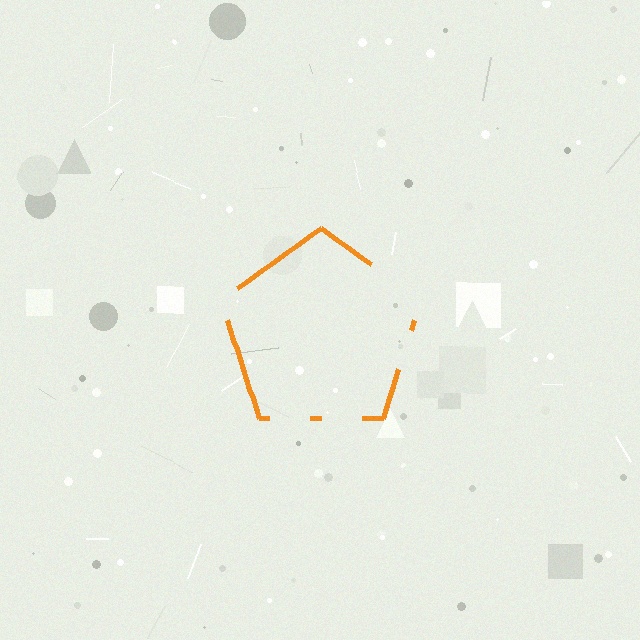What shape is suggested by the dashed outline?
The dashed outline suggests a pentagon.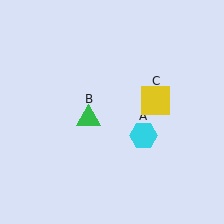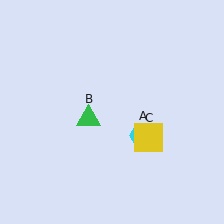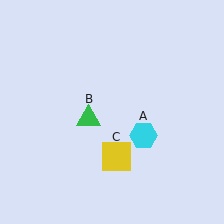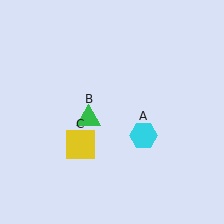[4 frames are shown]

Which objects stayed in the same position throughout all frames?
Cyan hexagon (object A) and green triangle (object B) remained stationary.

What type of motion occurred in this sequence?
The yellow square (object C) rotated clockwise around the center of the scene.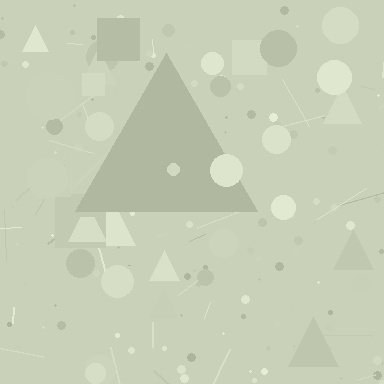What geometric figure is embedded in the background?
A triangle is embedded in the background.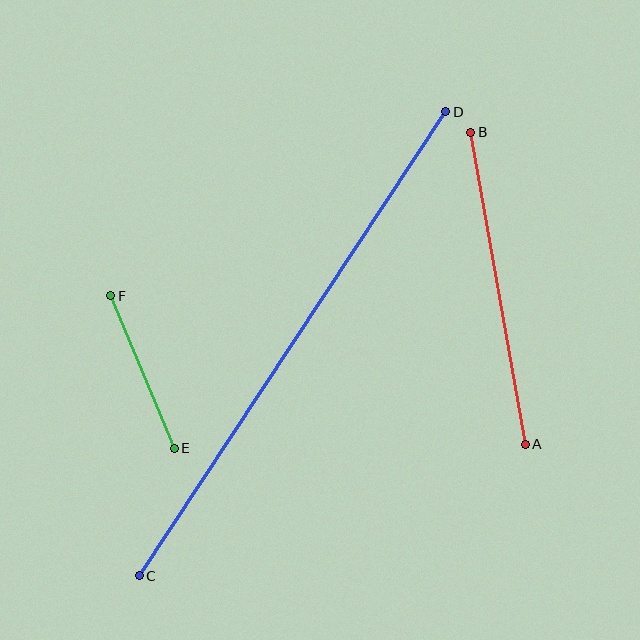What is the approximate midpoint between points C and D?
The midpoint is at approximately (292, 344) pixels.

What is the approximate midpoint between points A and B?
The midpoint is at approximately (498, 288) pixels.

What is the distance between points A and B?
The distance is approximately 317 pixels.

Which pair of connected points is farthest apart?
Points C and D are farthest apart.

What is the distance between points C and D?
The distance is approximately 556 pixels.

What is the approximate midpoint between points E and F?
The midpoint is at approximately (142, 372) pixels.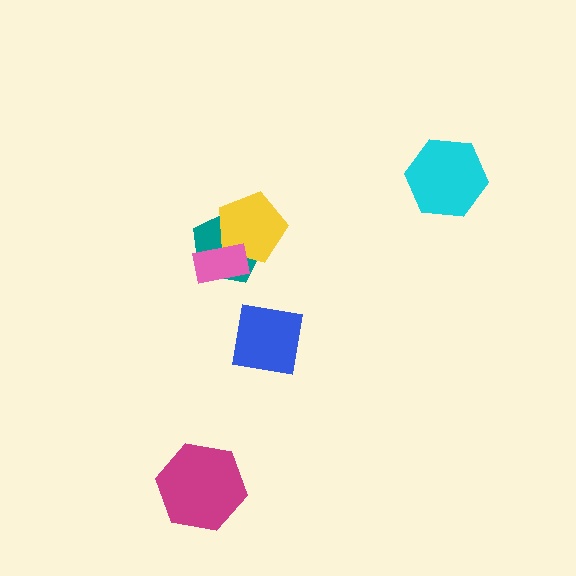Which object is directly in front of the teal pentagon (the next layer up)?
The yellow pentagon is directly in front of the teal pentagon.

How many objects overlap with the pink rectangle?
2 objects overlap with the pink rectangle.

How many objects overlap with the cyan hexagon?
0 objects overlap with the cyan hexagon.